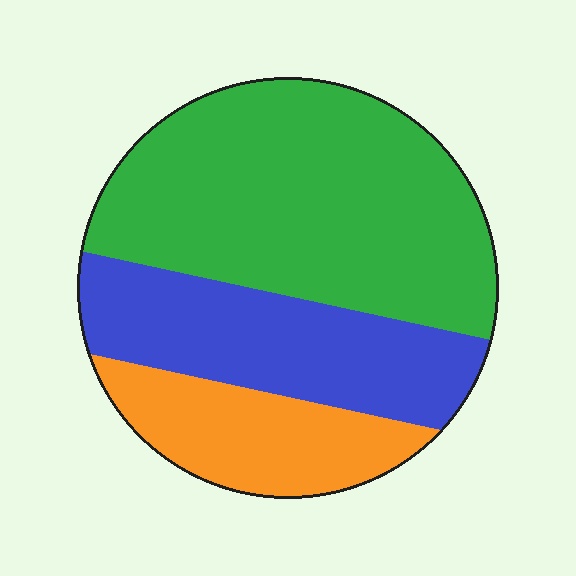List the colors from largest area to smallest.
From largest to smallest: green, blue, orange.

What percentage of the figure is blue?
Blue takes up about one quarter (1/4) of the figure.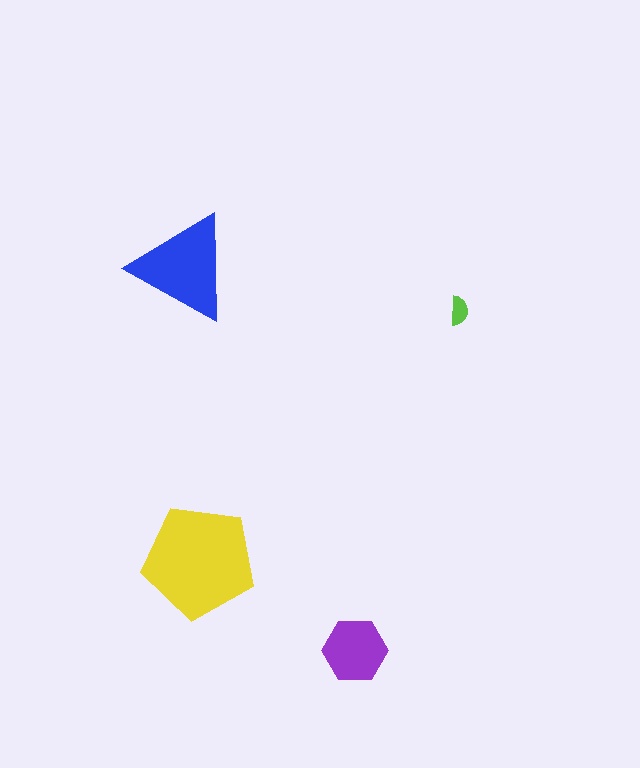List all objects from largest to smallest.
The yellow pentagon, the blue triangle, the purple hexagon, the lime semicircle.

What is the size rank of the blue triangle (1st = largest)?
2nd.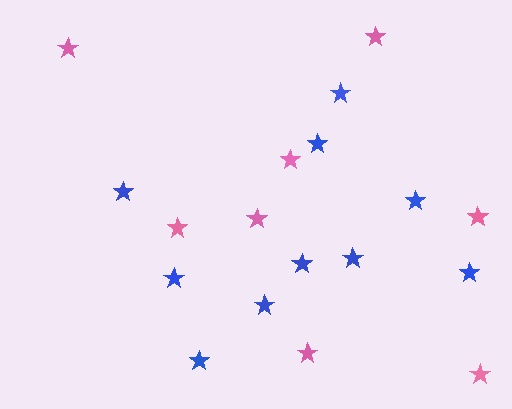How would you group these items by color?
There are 2 groups: one group of pink stars (8) and one group of blue stars (10).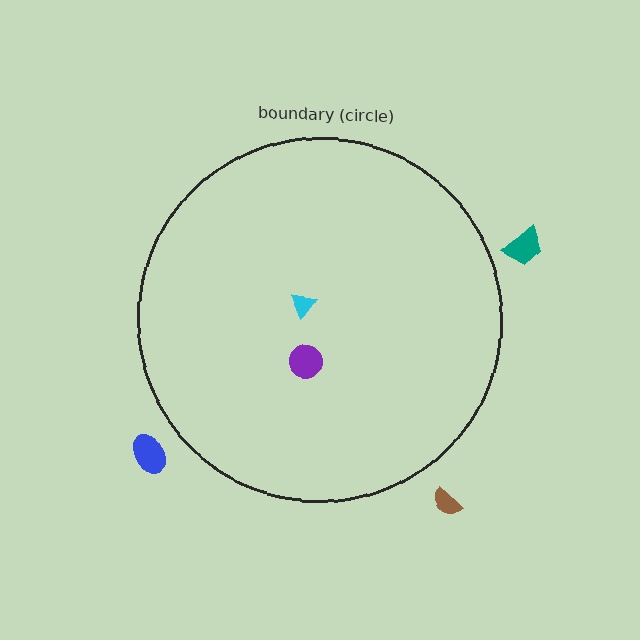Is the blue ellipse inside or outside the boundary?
Outside.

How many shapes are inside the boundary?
2 inside, 3 outside.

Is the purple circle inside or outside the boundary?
Inside.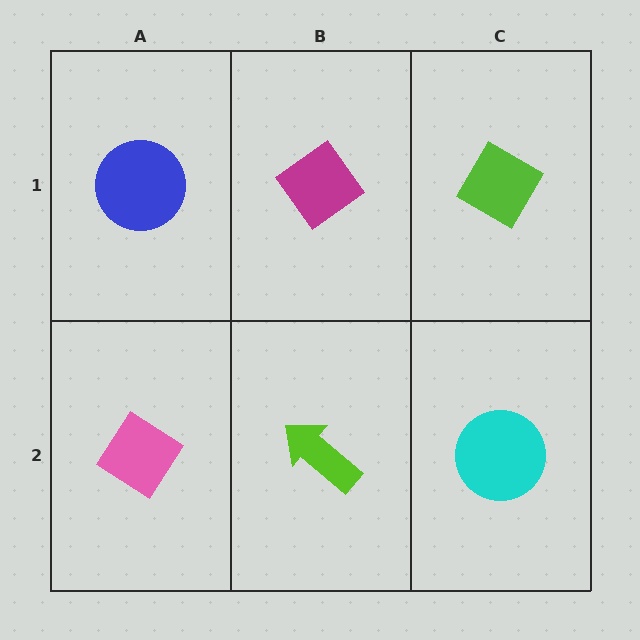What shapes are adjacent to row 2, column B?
A magenta diamond (row 1, column B), a pink diamond (row 2, column A), a cyan circle (row 2, column C).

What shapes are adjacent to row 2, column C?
A lime diamond (row 1, column C), a lime arrow (row 2, column B).